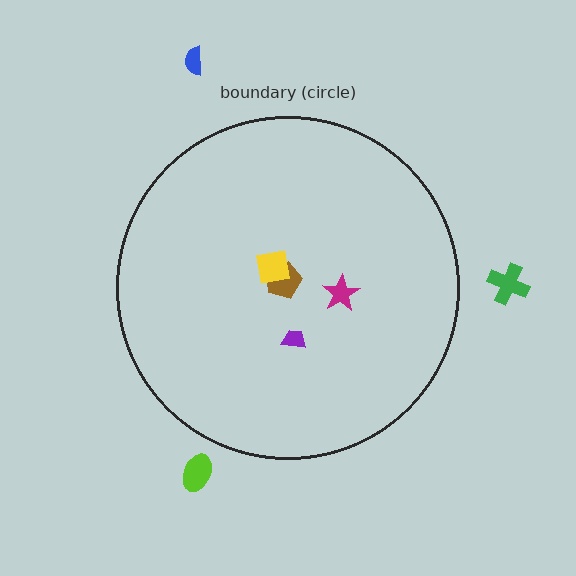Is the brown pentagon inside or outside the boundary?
Inside.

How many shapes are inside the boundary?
4 inside, 3 outside.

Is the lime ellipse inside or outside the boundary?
Outside.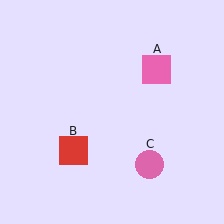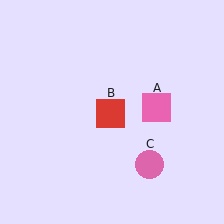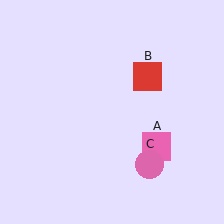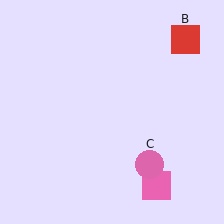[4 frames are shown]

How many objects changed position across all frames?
2 objects changed position: pink square (object A), red square (object B).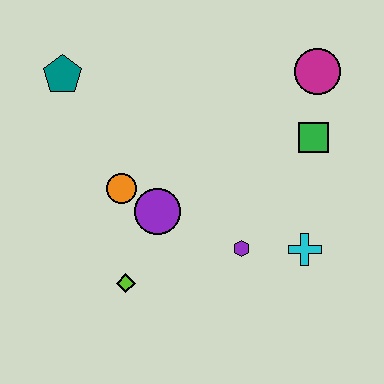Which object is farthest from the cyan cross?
The teal pentagon is farthest from the cyan cross.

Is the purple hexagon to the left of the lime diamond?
No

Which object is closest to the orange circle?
The purple circle is closest to the orange circle.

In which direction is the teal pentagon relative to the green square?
The teal pentagon is to the left of the green square.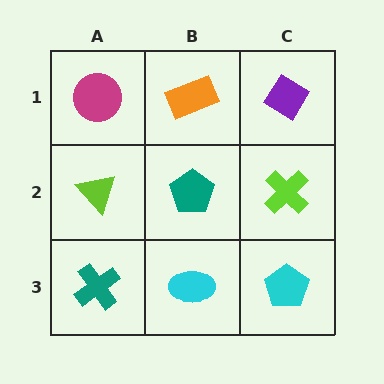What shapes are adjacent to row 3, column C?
A lime cross (row 2, column C), a cyan ellipse (row 3, column B).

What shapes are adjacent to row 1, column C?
A lime cross (row 2, column C), an orange rectangle (row 1, column B).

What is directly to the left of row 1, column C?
An orange rectangle.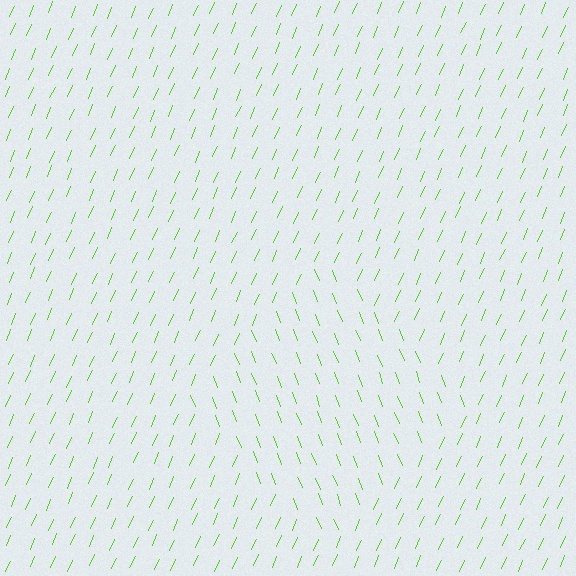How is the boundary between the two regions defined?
The boundary is defined purely by a change in line orientation (approximately 45 degrees difference). All lines are the same color and thickness.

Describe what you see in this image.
The image is filled with small lime line segments. A diamond region in the image has lines oriented differently from the surrounding lines, creating a visible texture boundary.